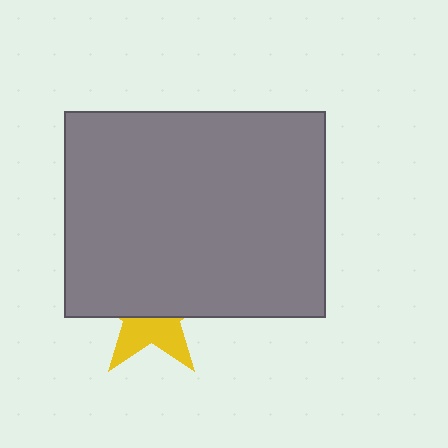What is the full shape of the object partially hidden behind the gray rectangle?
The partially hidden object is a yellow star.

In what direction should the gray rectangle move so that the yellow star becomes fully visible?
The gray rectangle should move up. That is the shortest direction to clear the overlap and leave the yellow star fully visible.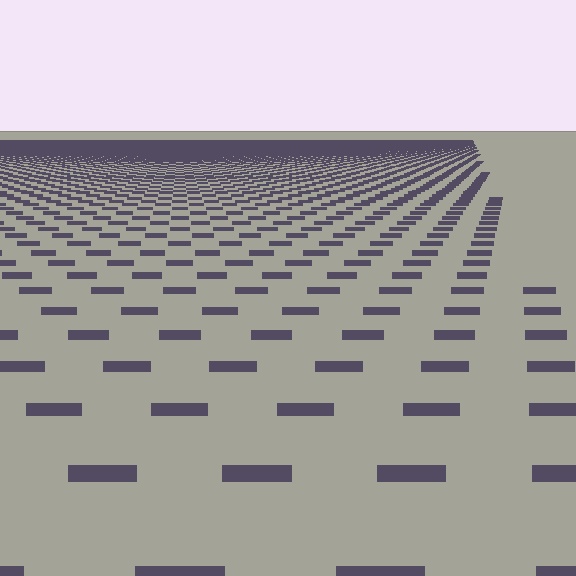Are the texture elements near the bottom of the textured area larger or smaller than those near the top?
Larger. Near the bottom, elements are closer to the viewer and appear at a bigger on-screen size.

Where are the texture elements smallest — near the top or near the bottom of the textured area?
Near the top.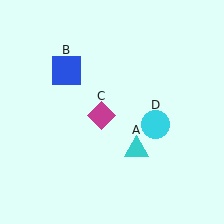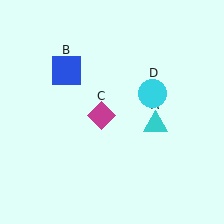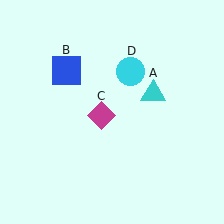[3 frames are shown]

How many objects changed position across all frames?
2 objects changed position: cyan triangle (object A), cyan circle (object D).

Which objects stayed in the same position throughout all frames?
Blue square (object B) and magenta diamond (object C) remained stationary.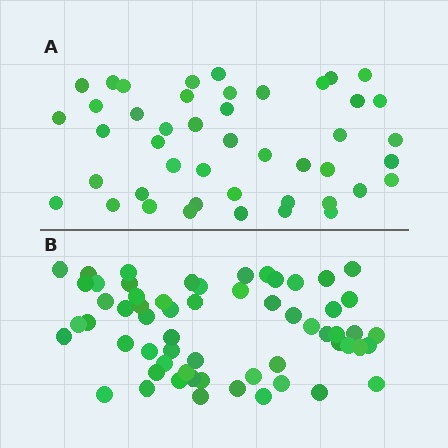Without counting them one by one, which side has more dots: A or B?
Region B (the bottom region) has more dots.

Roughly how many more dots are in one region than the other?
Region B has approximately 15 more dots than region A.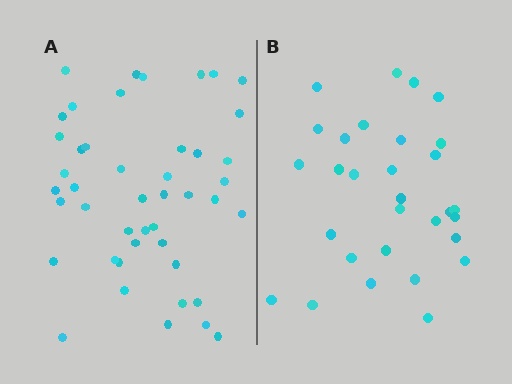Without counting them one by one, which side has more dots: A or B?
Region A (the left region) has more dots.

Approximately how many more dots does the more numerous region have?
Region A has approximately 15 more dots than region B.